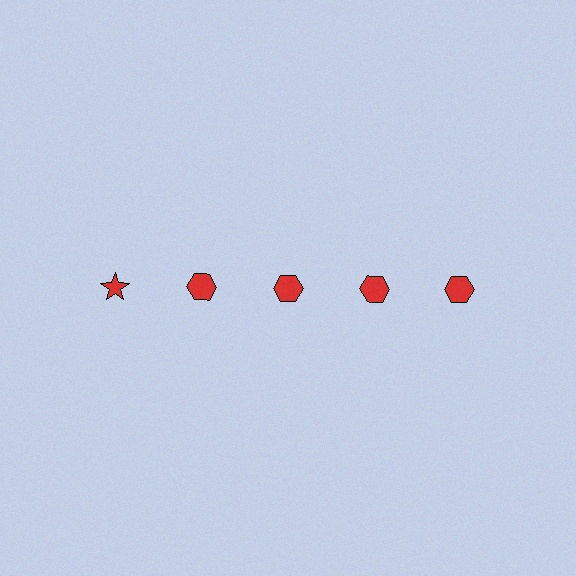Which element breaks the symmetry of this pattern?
The red star in the top row, leftmost column breaks the symmetry. All other shapes are red hexagons.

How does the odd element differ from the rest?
It has a different shape: star instead of hexagon.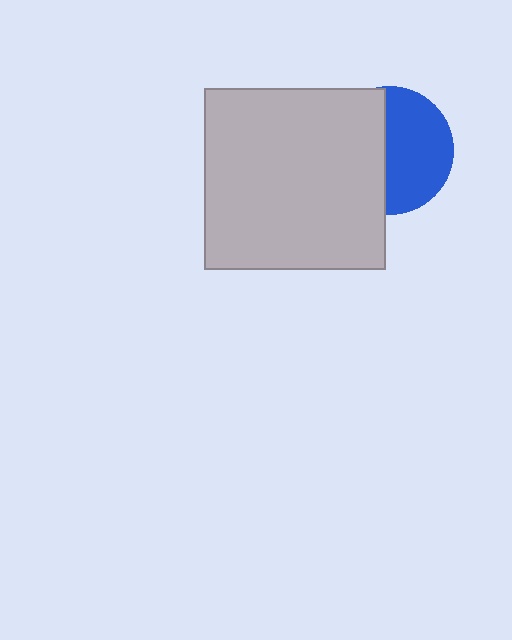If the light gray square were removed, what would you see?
You would see the complete blue circle.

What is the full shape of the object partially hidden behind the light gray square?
The partially hidden object is a blue circle.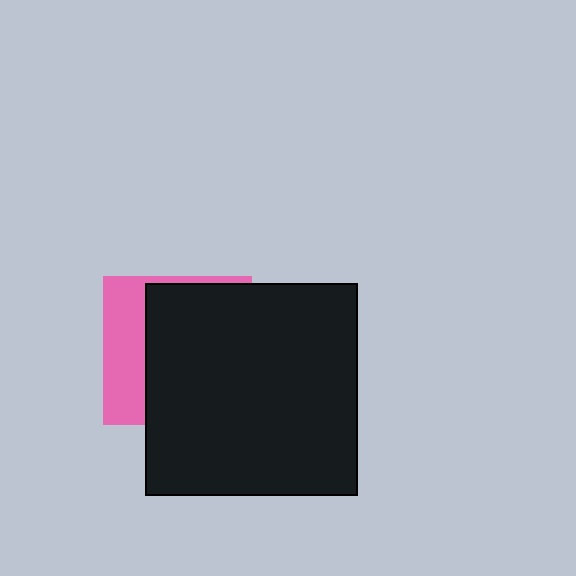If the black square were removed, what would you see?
You would see the complete pink square.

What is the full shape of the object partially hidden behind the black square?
The partially hidden object is a pink square.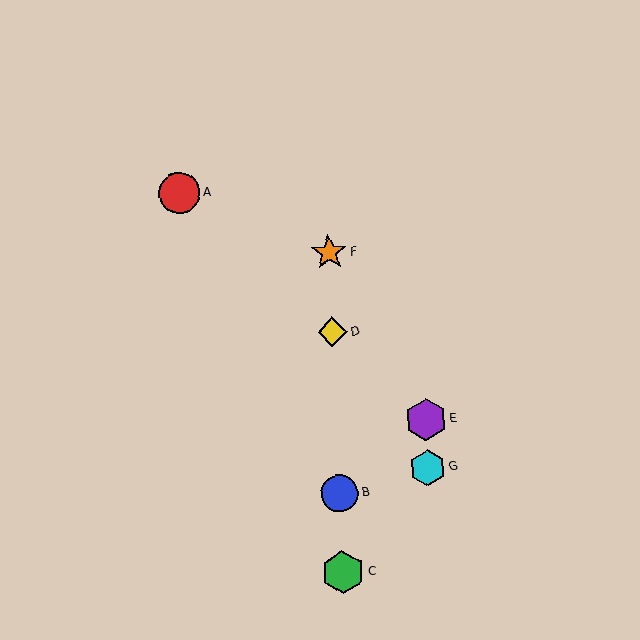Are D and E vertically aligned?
No, D is at x≈332 and E is at x≈426.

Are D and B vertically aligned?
Yes, both are at x≈332.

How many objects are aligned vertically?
4 objects (B, C, D, F) are aligned vertically.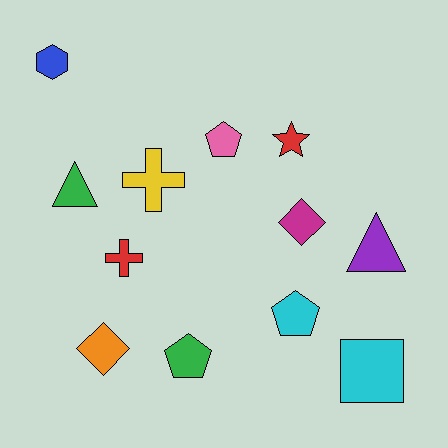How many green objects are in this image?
There are 2 green objects.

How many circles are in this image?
There are no circles.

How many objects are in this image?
There are 12 objects.